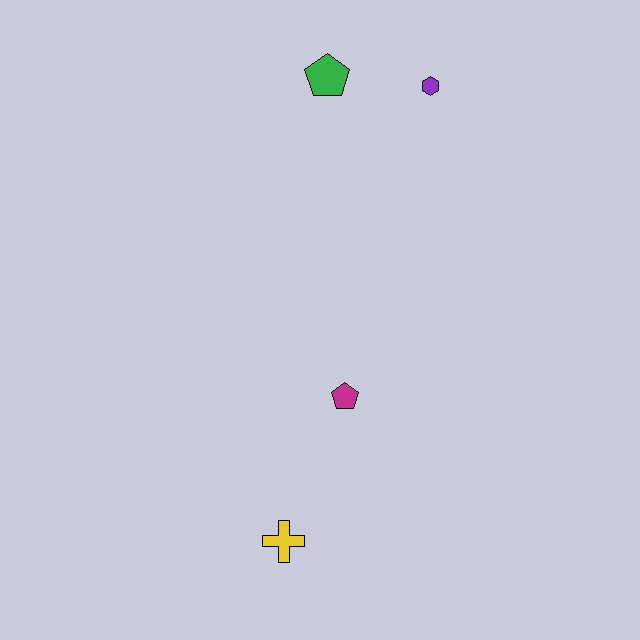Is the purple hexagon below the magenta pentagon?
No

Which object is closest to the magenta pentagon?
The yellow cross is closest to the magenta pentagon.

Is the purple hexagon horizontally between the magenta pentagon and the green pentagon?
No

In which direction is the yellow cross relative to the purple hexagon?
The yellow cross is below the purple hexagon.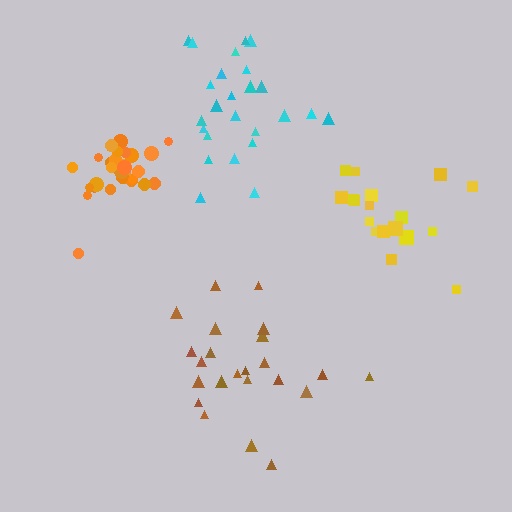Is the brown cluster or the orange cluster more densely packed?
Orange.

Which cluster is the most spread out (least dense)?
Brown.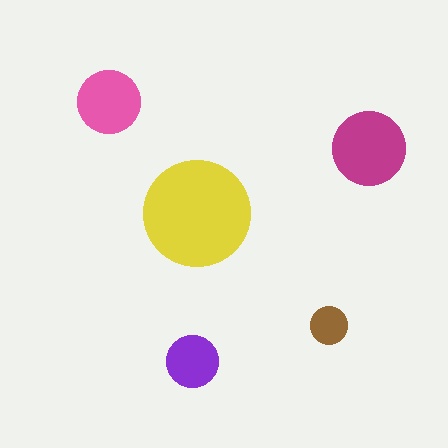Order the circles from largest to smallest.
the yellow one, the magenta one, the pink one, the purple one, the brown one.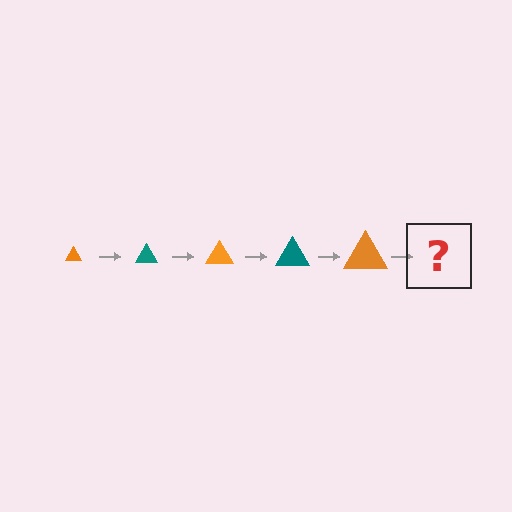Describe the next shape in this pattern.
It should be a teal triangle, larger than the previous one.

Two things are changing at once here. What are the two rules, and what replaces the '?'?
The two rules are that the triangle grows larger each step and the color cycles through orange and teal. The '?' should be a teal triangle, larger than the previous one.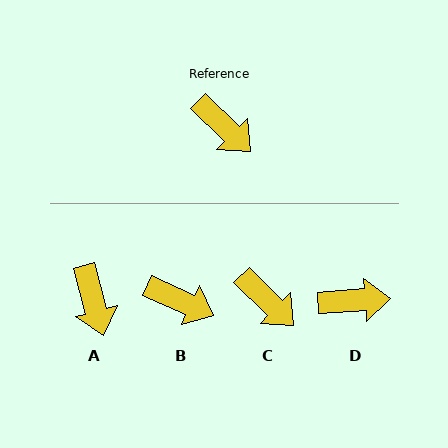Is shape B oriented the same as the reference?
No, it is off by about 20 degrees.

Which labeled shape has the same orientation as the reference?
C.